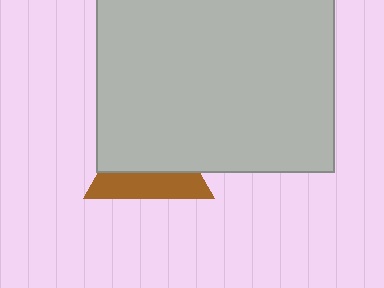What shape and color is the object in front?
The object in front is a light gray rectangle.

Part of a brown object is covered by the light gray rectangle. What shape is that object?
It is a triangle.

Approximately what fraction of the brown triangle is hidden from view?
Roughly 60% of the brown triangle is hidden behind the light gray rectangle.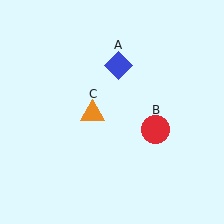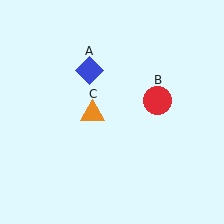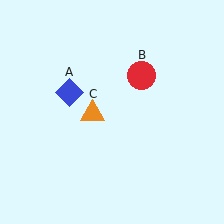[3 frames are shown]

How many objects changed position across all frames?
2 objects changed position: blue diamond (object A), red circle (object B).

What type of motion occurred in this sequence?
The blue diamond (object A), red circle (object B) rotated counterclockwise around the center of the scene.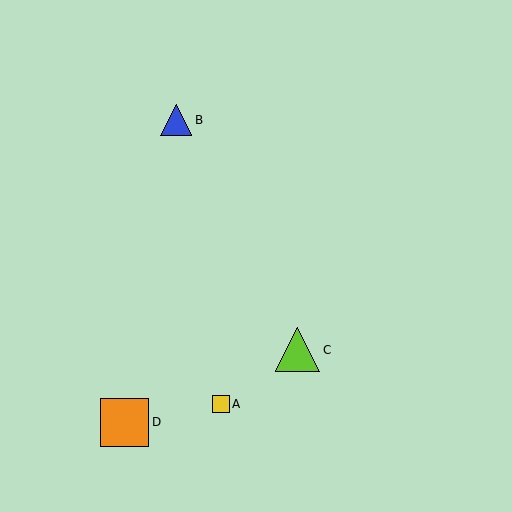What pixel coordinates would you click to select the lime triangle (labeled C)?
Click at (298, 350) to select the lime triangle C.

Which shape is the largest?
The orange square (labeled D) is the largest.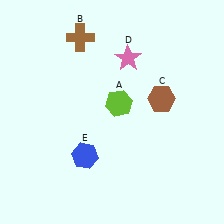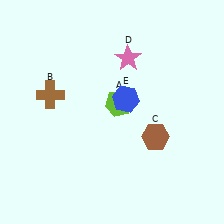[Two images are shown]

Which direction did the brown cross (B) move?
The brown cross (B) moved down.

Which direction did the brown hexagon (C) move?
The brown hexagon (C) moved down.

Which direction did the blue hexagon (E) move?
The blue hexagon (E) moved up.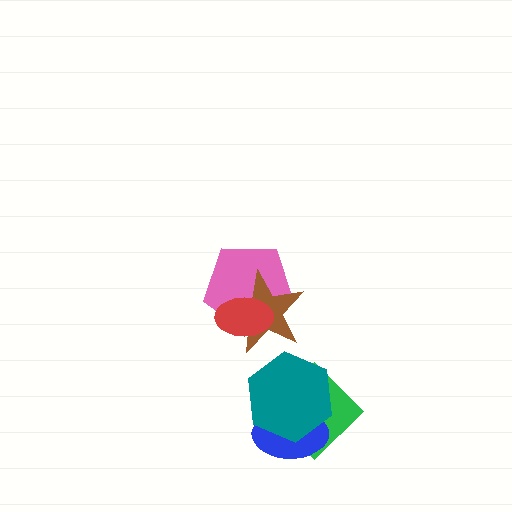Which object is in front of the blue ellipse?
The teal hexagon is in front of the blue ellipse.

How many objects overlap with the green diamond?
2 objects overlap with the green diamond.